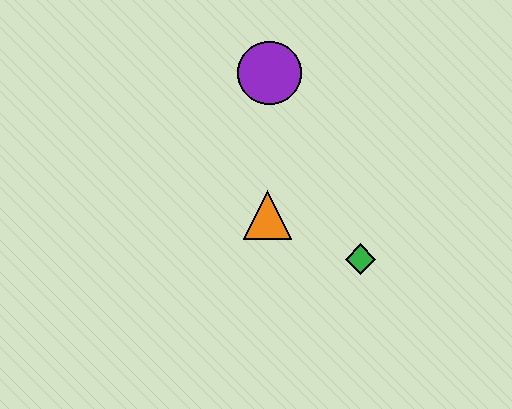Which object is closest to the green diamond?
The orange triangle is closest to the green diamond.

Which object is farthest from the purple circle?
The green diamond is farthest from the purple circle.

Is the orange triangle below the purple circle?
Yes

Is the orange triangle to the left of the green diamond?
Yes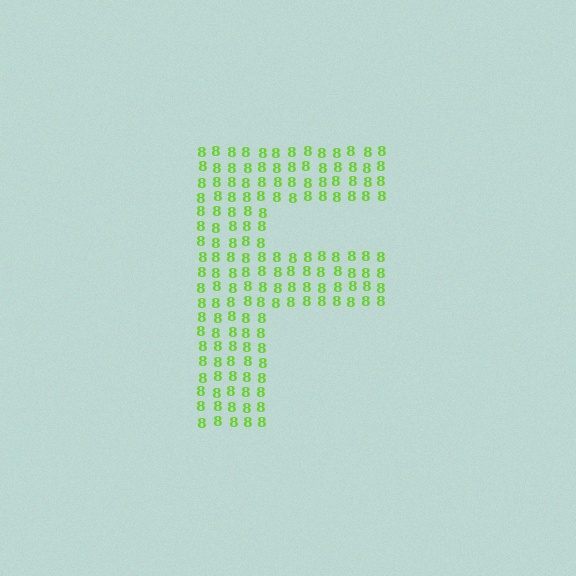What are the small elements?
The small elements are digit 8's.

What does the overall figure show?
The overall figure shows the letter F.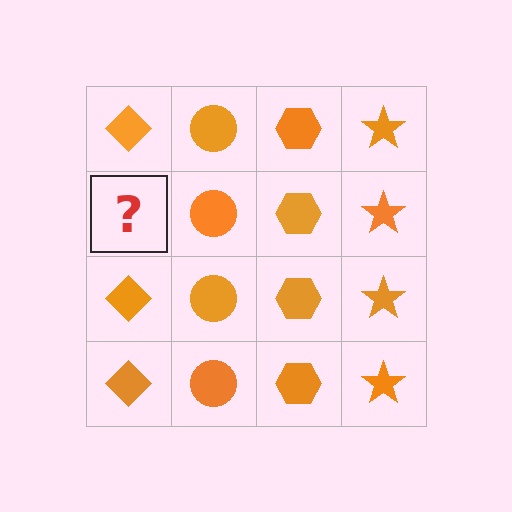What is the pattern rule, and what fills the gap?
The rule is that each column has a consistent shape. The gap should be filled with an orange diamond.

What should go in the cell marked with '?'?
The missing cell should contain an orange diamond.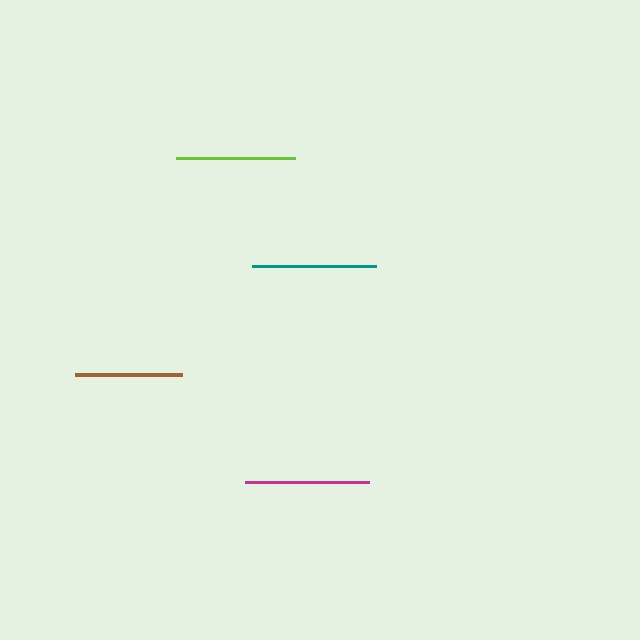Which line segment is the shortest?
The brown line is the shortest at approximately 107 pixels.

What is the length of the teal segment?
The teal segment is approximately 124 pixels long.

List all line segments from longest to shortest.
From longest to shortest: magenta, teal, lime, brown.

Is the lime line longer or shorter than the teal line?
The teal line is longer than the lime line.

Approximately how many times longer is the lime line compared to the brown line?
The lime line is approximately 1.1 times the length of the brown line.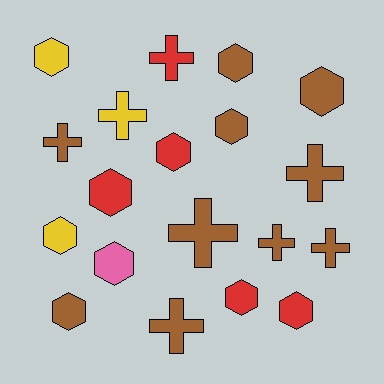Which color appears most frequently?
Brown, with 10 objects.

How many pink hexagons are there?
There is 1 pink hexagon.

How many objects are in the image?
There are 19 objects.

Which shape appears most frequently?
Hexagon, with 11 objects.